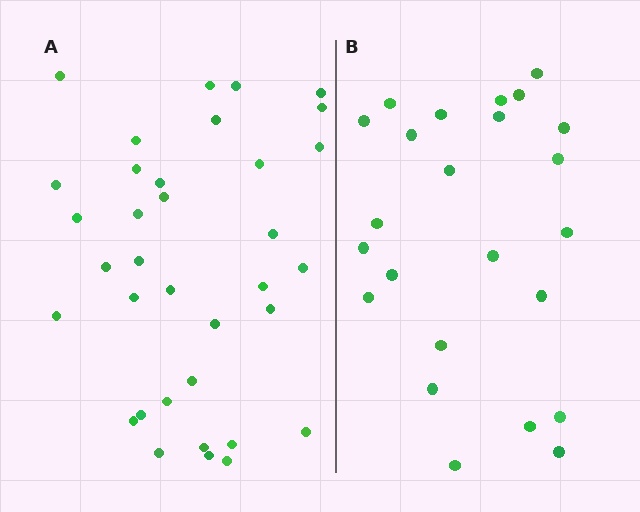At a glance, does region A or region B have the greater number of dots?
Region A (the left region) has more dots.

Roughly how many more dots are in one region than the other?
Region A has roughly 12 or so more dots than region B.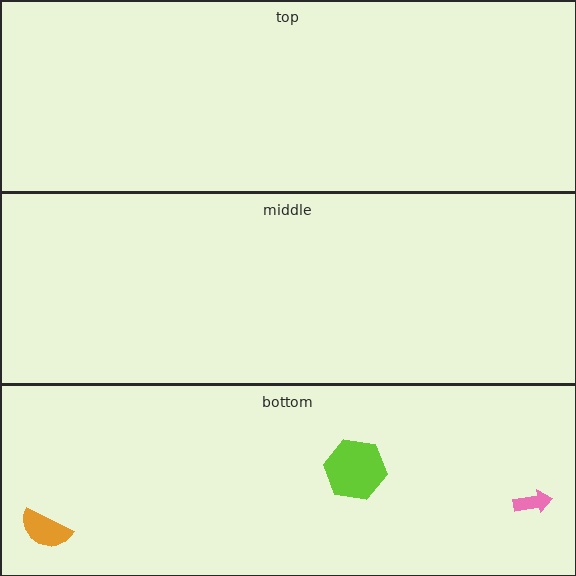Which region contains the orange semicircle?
The bottom region.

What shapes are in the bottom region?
The orange semicircle, the pink arrow, the lime hexagon.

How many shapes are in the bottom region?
3.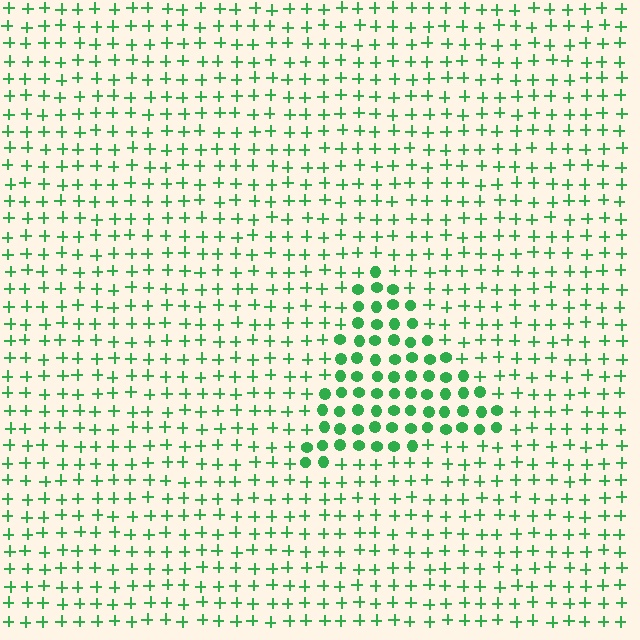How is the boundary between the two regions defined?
The boundary is defined by a change in element shape: circles inside vs. plus signs outside. All elements share the same color and spacing.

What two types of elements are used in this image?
The image uses circles inside the triangle region and plus signs outside it.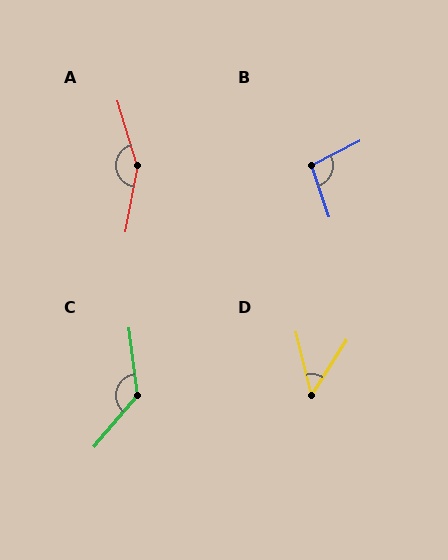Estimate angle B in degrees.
Approximately 98 degrees.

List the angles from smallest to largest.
D (46°), B (98°), C (133°), A (152°).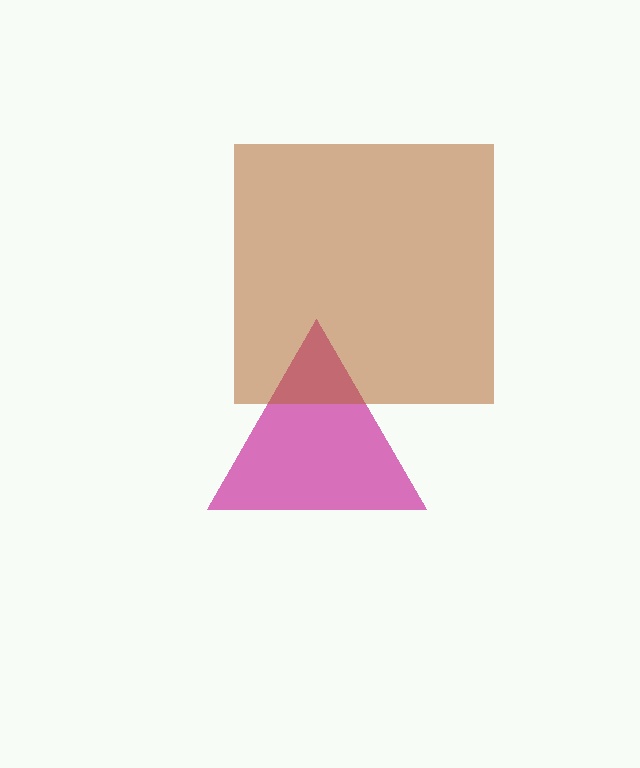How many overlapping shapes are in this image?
There are 2 overlapping shapes in the image.